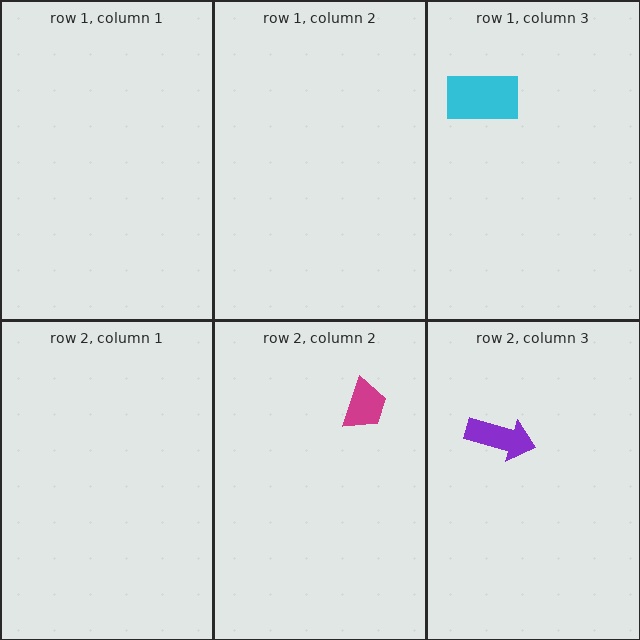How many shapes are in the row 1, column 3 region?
1.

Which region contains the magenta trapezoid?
The row 2, column 2 region.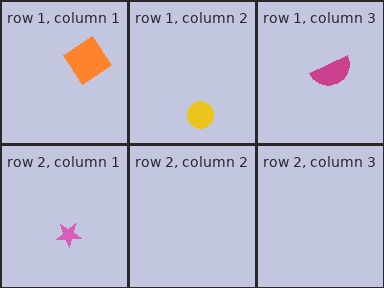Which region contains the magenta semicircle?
The row 1, column 3 region.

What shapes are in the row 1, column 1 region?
The orange diamond.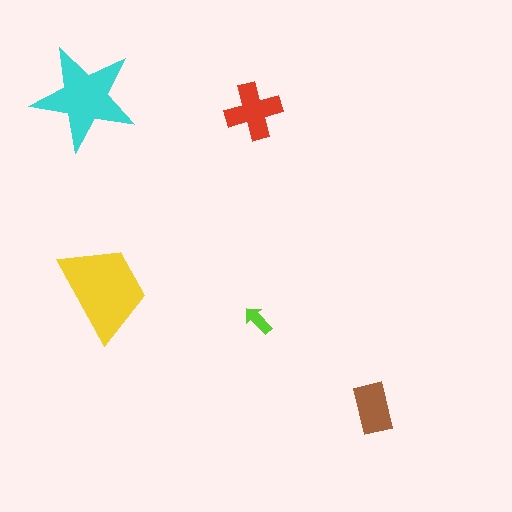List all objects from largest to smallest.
The yellow trapezoid, the cyan star, the red cross, the brown rectangle, the lime arrow.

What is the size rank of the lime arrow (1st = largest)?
5th.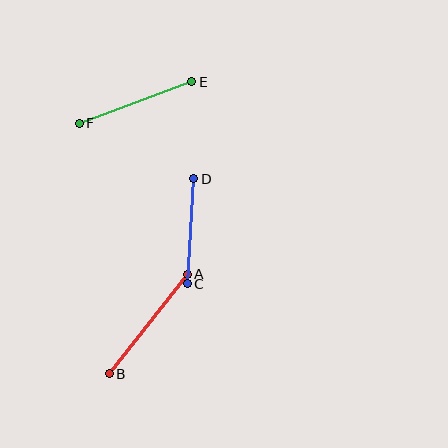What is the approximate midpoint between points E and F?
The midpoint is at approximately (135, 102) pixels.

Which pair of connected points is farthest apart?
Points A and B are farthest apart.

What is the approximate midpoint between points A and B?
The midpoint is at approximately (148, 324) pixels.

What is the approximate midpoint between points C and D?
The midpoint is at approximately (190, 231) pixels.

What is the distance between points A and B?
The distance is approximately 127 pixels.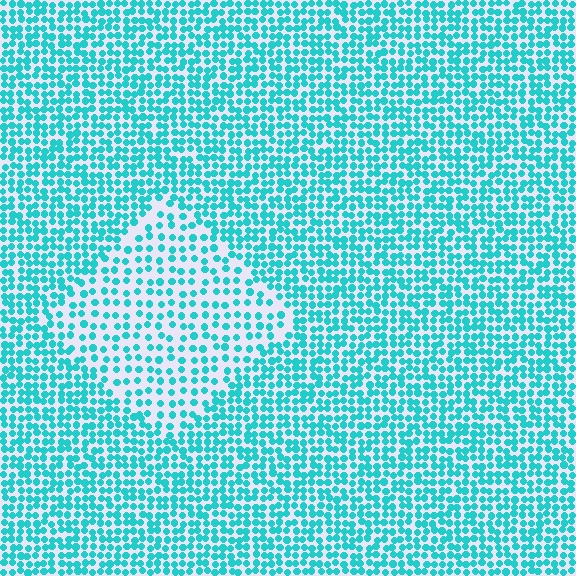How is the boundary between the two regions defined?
The boundary is defined by a change in element density (approximately 1.9x ratio). All elements are the same color, size, and shape.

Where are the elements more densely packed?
The elements are more densely packed outside the diamond boundary.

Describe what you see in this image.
The image contains small cyan elements arranged at two different densities. A diamond-shaped region is visible where the elements are less densely packed than the surrounding area.